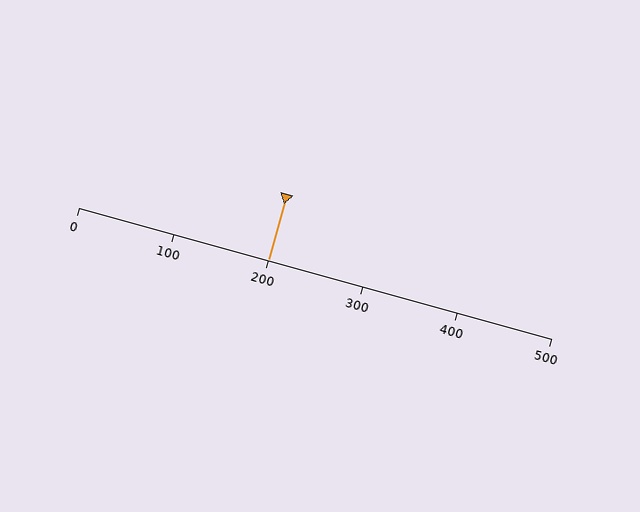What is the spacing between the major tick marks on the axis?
The major ticks are spaced 100 apart.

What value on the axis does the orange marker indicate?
The marker indicates approximately 200.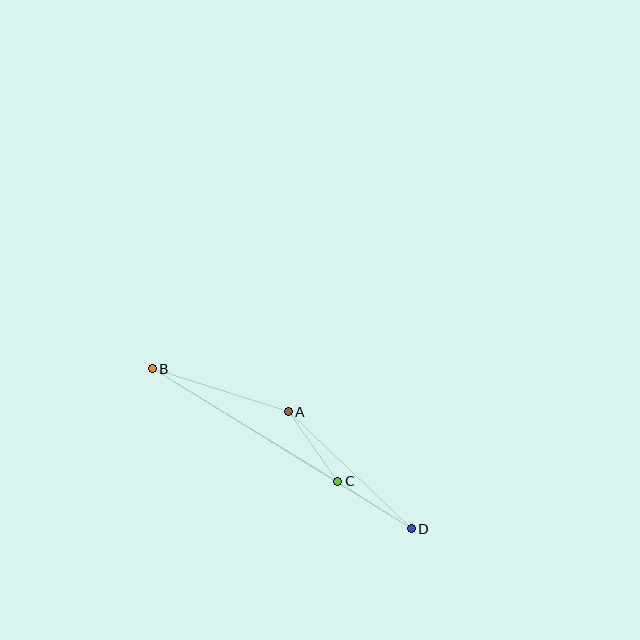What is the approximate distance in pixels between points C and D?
The distance between C and D is approximately 87 pixels.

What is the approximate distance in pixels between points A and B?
The distance between A and B is approximately 143 pixels.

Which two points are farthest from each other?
Points B and D are farthest from each other.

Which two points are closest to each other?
Points A and C are closest to each other.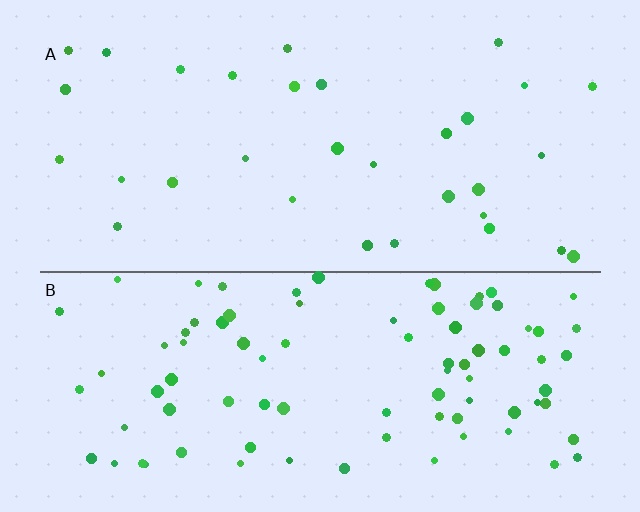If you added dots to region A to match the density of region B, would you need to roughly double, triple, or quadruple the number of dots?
Approximately triple.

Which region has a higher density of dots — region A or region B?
B (the bottom).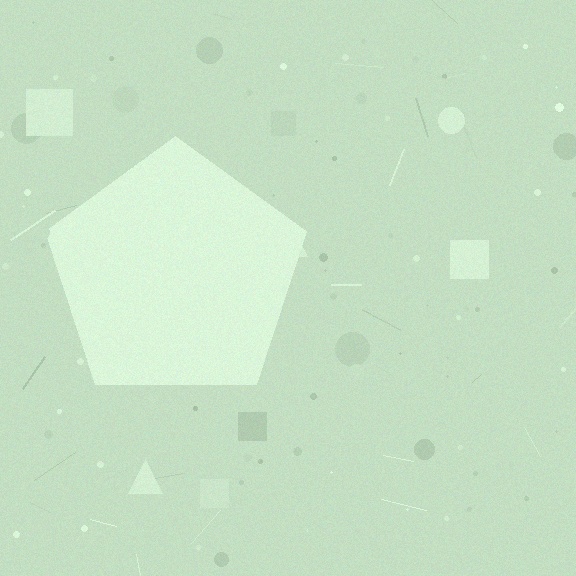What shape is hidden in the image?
A pentagon is hidden in the image.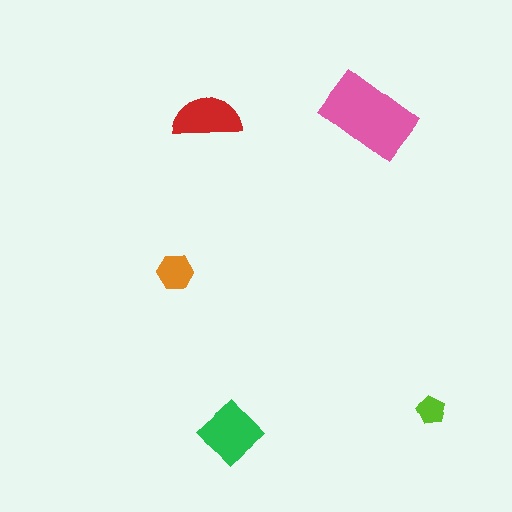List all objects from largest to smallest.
The pink rectangle, the green diamond, the red semicircle, the orange hexagon, the lime pentagon.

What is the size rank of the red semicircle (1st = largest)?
3rd.